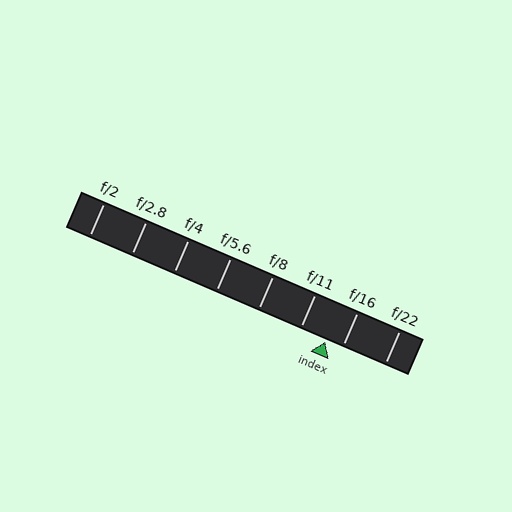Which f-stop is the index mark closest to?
The index mark is closest to f/16.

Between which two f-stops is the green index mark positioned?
The index mark is between f/11 and f/16.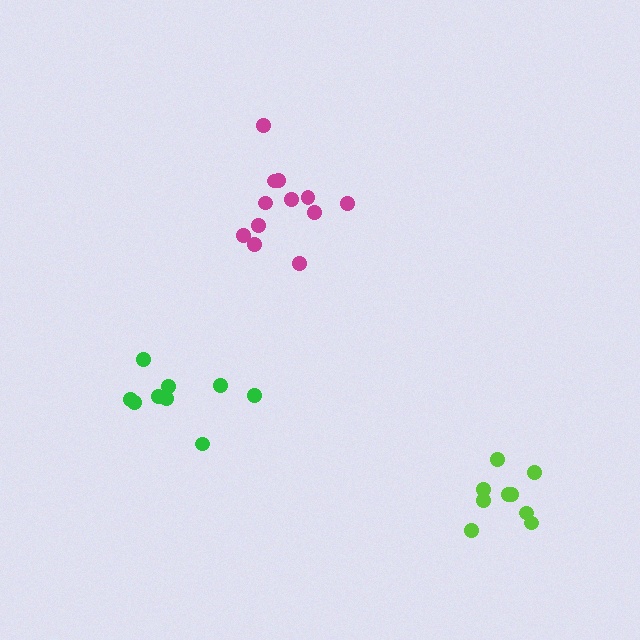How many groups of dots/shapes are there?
There are 3 groups.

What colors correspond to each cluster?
The clusters are colored: green, lime, magenta.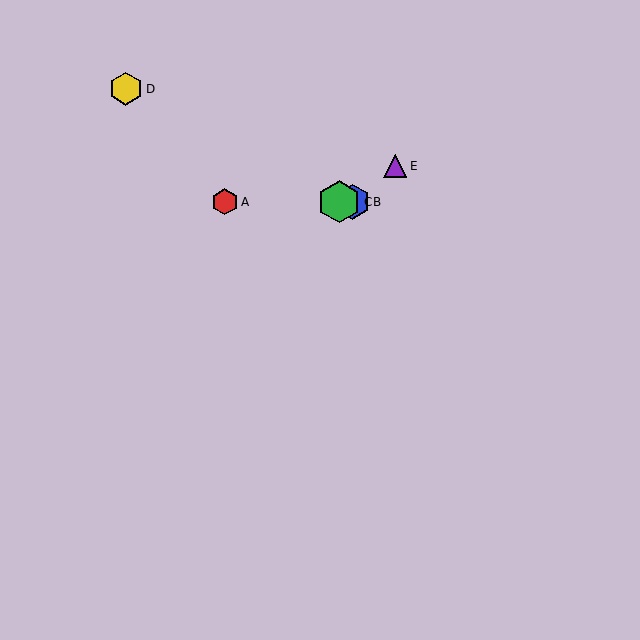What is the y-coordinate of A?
Object A is at y≈202.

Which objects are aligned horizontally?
Objects A, B, C are aligned horizontally.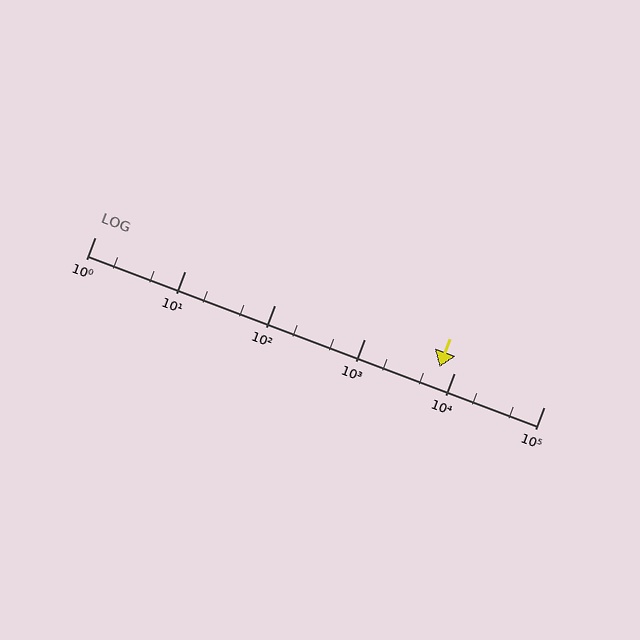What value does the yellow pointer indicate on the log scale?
The pointer indicates approximately 6900.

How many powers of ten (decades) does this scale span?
The scale spans 5 decades, from 1 to 100000.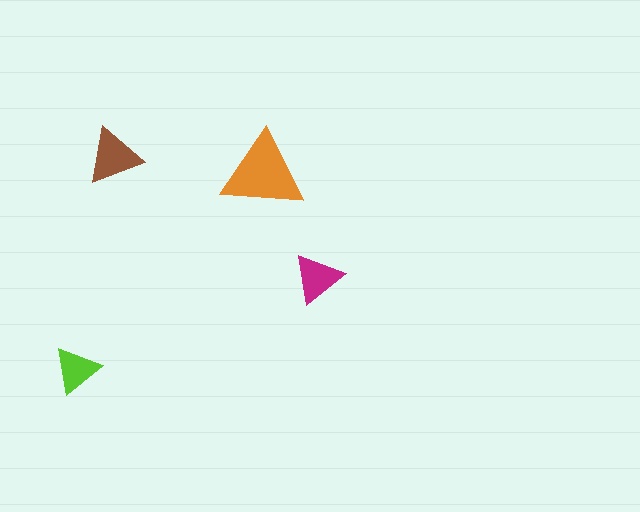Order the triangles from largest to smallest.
the orange one, the brown one, the magenta one, the lime one.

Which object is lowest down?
The lime triangle is bottommost.